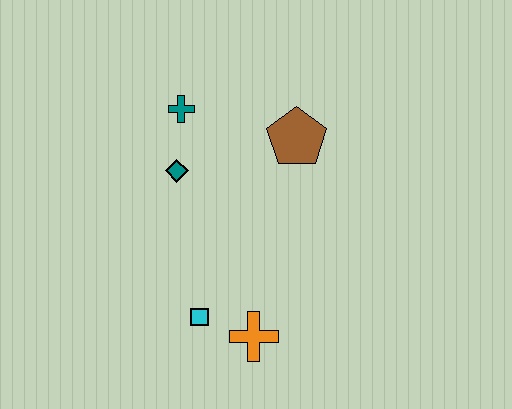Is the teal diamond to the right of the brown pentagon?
No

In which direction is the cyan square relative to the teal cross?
The cyan square is below the teal cross.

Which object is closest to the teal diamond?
The teal cross is closest to the teal diamond.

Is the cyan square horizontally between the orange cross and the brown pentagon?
No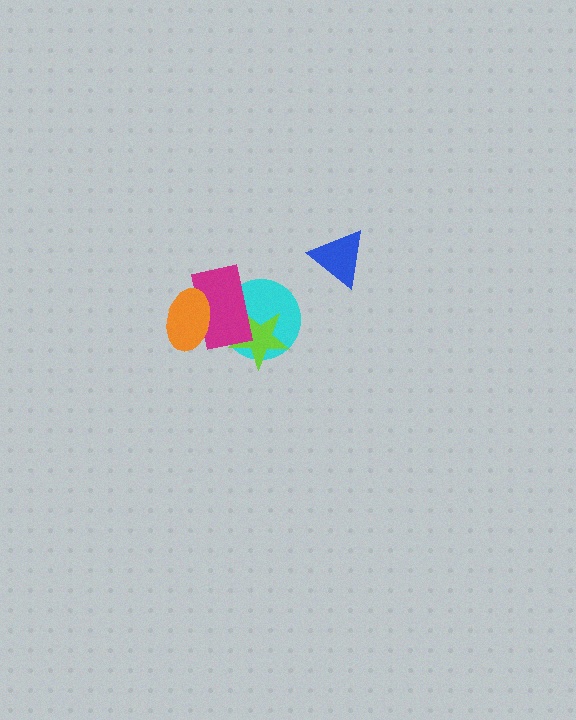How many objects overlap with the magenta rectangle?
3 objects overlap with the magenta rectangle.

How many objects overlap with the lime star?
2 objects overlap with the lime star.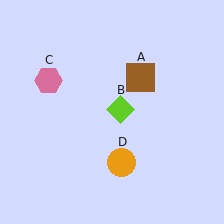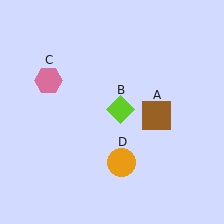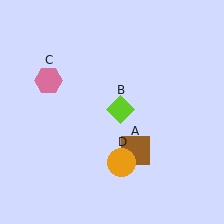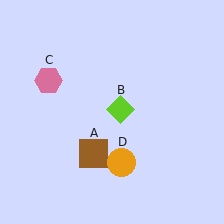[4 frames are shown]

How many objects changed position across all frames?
1 object changed position: brown square (object A).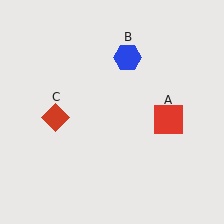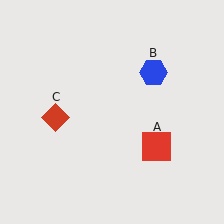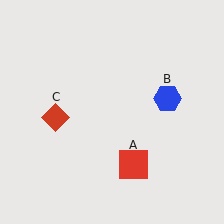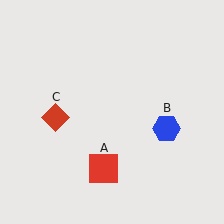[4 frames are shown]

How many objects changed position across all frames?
2 objects changed position: red square (object A), blue hexagon (object B).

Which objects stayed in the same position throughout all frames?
Red diamond (object C) remained stationary.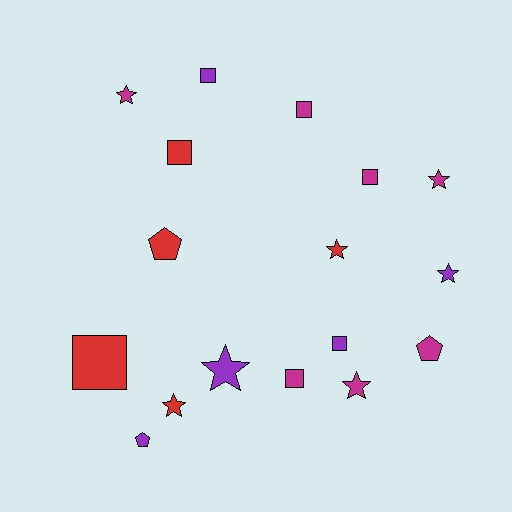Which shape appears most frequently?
Square, with 7 objects.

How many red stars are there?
There are 2 red stars.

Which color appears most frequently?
Magenta, with 7 objects.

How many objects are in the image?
There are 17 objects.